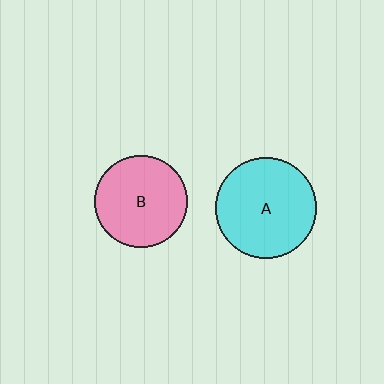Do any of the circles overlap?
No, none of the circles overlap.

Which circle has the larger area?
Circle A (cyan).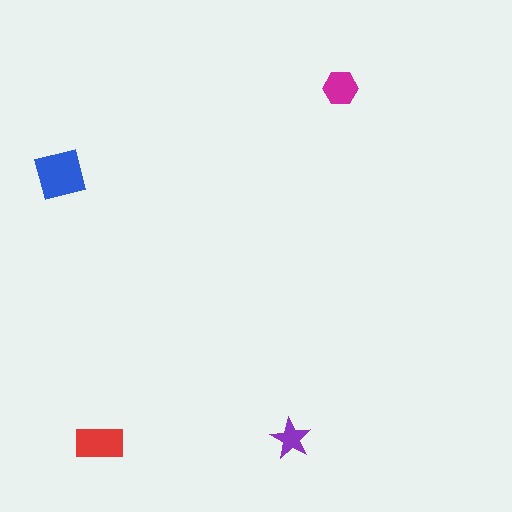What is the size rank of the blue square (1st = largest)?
1st.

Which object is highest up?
The magenta hexagon is topmost.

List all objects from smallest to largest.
The purple star, the magenta hexagon, the red rectangle, the blue square.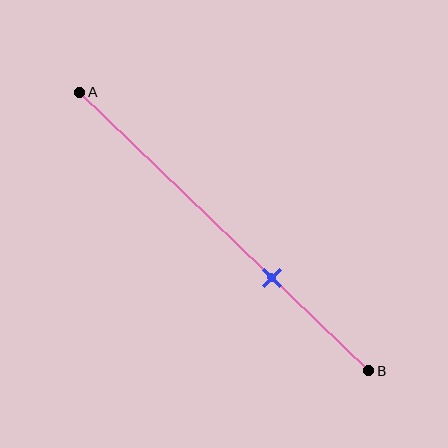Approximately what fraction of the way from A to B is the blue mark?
The blue mark is approximately 65% of the way from A to B.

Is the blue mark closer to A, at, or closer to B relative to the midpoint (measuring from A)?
The blue mark is closer to point B than the midpoint of segment AB.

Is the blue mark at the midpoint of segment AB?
No, the mark is at about 65% from A, not at the 50% midpoint.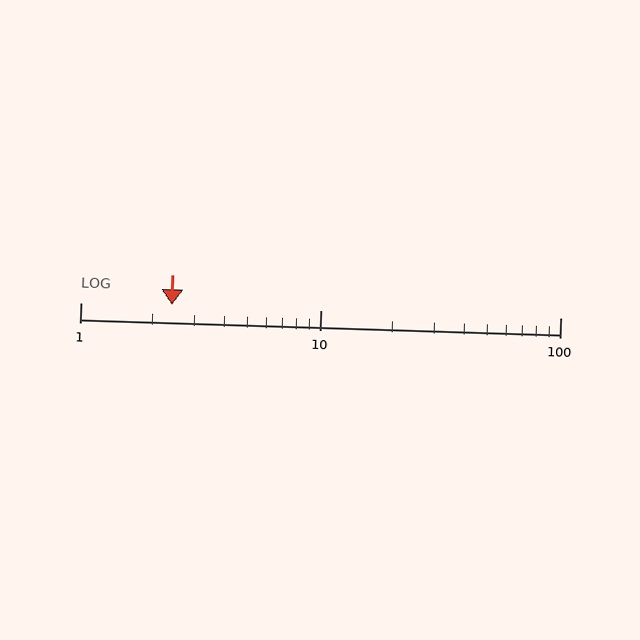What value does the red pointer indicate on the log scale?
The pointer indicates approximately 2.4.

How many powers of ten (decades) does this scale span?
The scale spans 2 decades, from 1 to 100.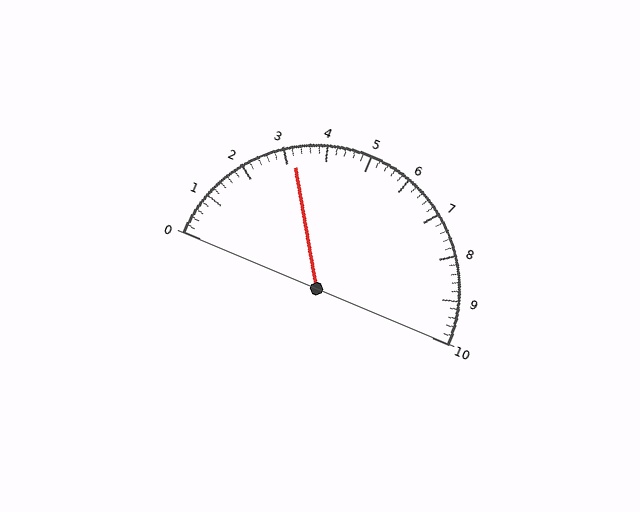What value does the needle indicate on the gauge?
The needle indicates approximately 3.2.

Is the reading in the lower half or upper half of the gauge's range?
The reading is in the lower half of the range (0 to 10).